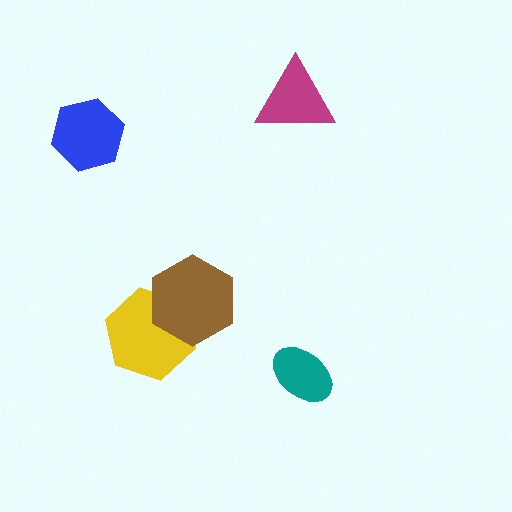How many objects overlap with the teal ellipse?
0 objects overlap with the teal ellipse.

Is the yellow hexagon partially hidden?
Yes, it is partially covered by another shape.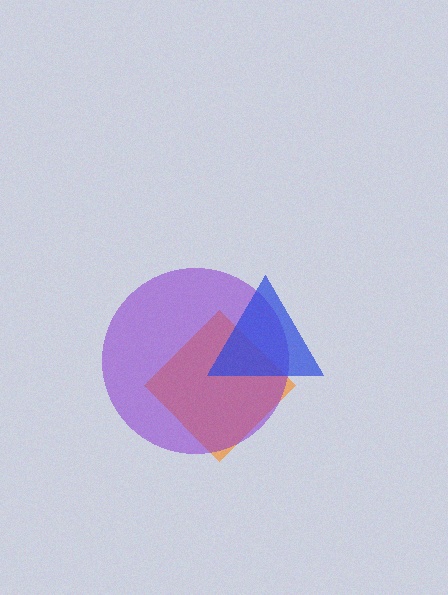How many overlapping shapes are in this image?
There are 3 overlapping shapes in the image.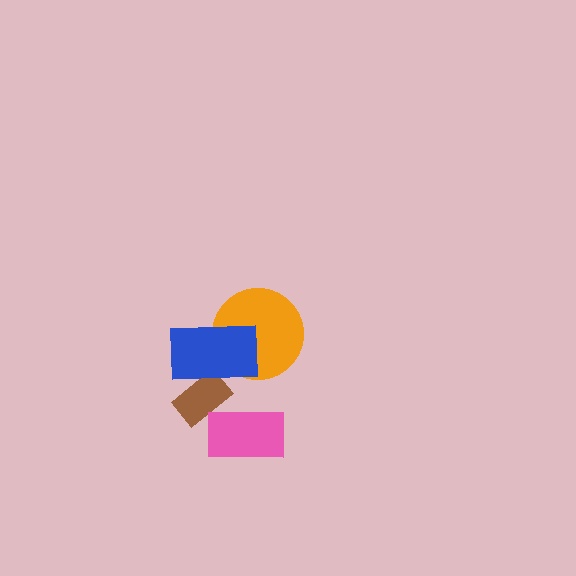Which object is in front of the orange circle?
The blue rectangle is in front of the orange circle.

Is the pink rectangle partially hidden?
No, no other shape covers it.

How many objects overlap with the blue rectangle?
2 objects overlap with the blue rectangle.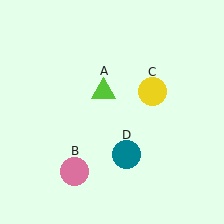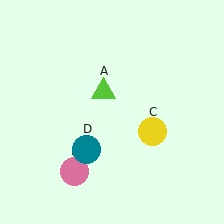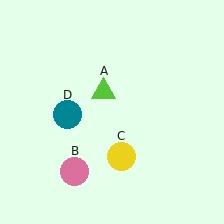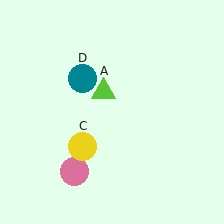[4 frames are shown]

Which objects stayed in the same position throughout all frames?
Lime triangle (object A) and pink circle (object B) remained stationary.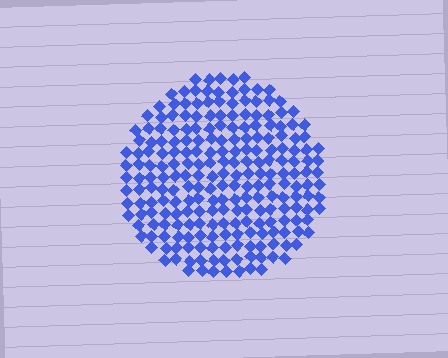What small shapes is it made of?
It is made of small diamonds.